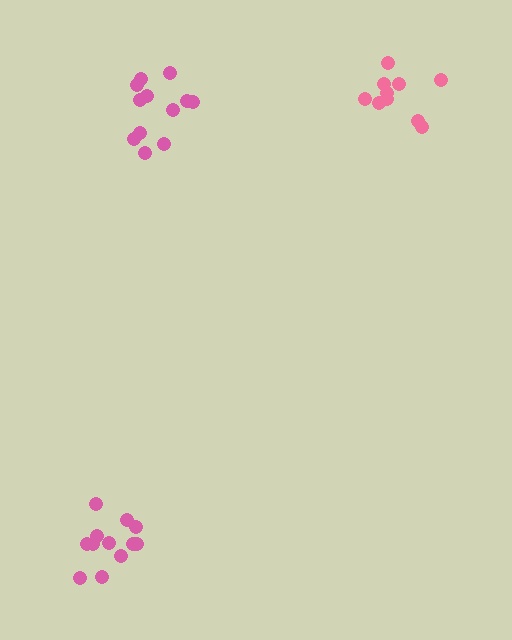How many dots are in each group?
Group 1: 12 dots, Group 2: 10 dots, Group 3: 12 dots (34 total).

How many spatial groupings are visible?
There are 3 spatial groupings.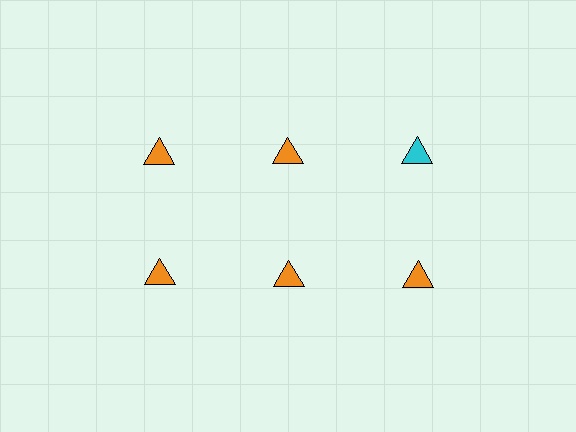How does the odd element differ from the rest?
It has a different color: cyan instead of orange.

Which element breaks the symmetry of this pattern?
The cyan triangle in the top row, center column breaks the symmetry. All other shapes are orange triangles.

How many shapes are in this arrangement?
There are 6 shapes arranged in a grid pattern.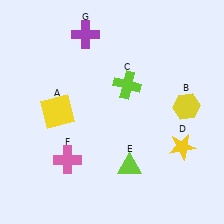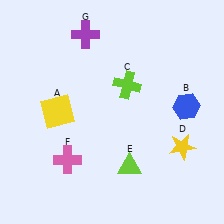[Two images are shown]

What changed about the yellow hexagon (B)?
In Image 1, B is yellow. In Image 2, it changed to blue.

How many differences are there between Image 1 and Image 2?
There is 1 difference between the two images.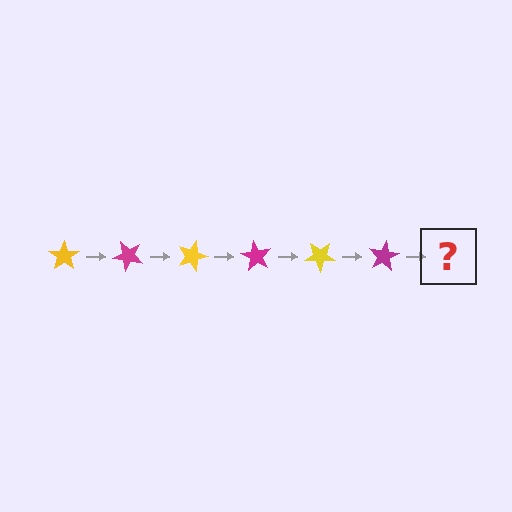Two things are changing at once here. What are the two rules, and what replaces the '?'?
The two rules are that it rotates 45 degrees each step and the color cycles through yellow and magenta. The '?' should be a yellow star, rotated 270 degrees from the start.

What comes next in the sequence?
The next element should be a yellow star, rotated 270 degrees from the start.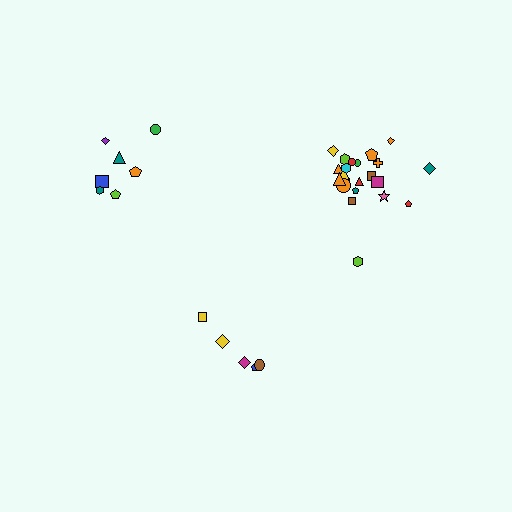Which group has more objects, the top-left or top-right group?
The top-right group.